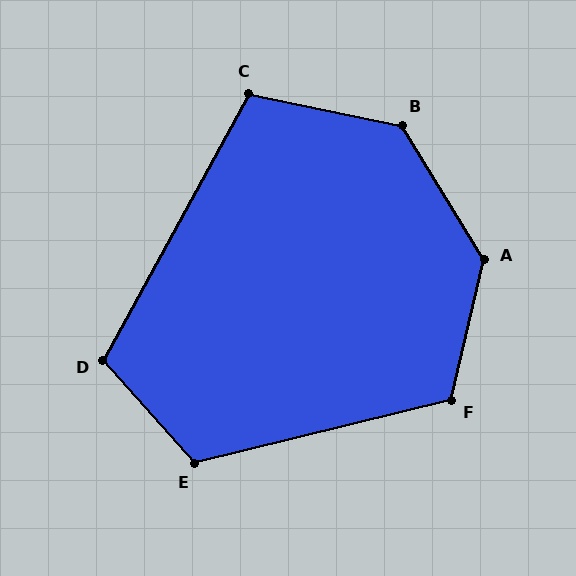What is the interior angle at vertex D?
Approximately 110 degrees (obtuse).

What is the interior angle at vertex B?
Approximately 133 degrees (obtuse).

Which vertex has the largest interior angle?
A, at approximately 135 degrees.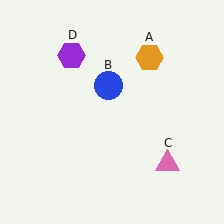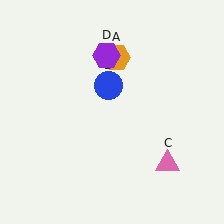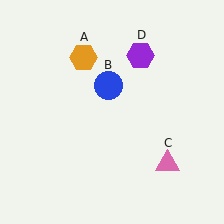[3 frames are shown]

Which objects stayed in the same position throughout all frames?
Blue circle (object B) and pink triangle (object C) remained stationary.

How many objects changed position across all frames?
2 objects changed position: orange hexagon (object A), purple hexagon (object D).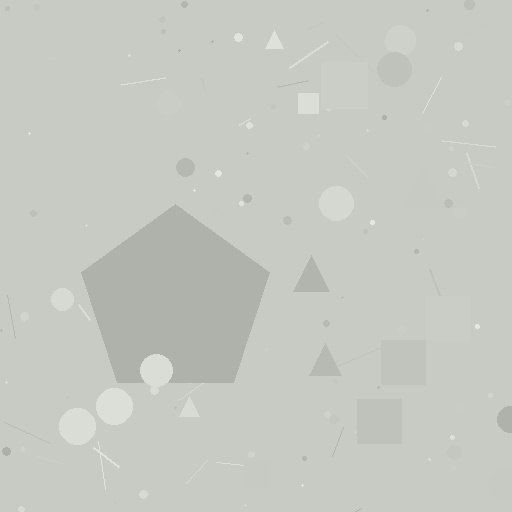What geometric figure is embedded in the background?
A pentagon is embedded in the background.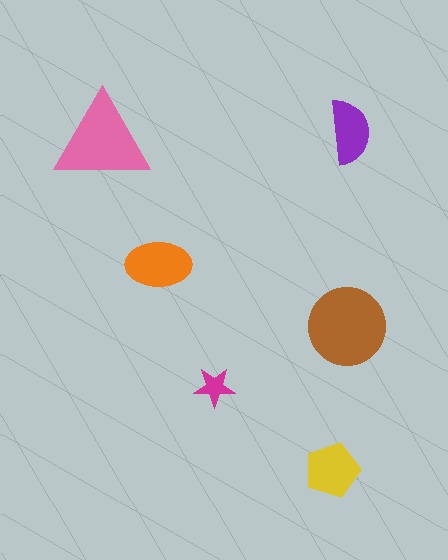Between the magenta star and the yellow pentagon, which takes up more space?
The yellow pentagon.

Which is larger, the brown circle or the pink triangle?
The brown circle.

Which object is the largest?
The brown circle.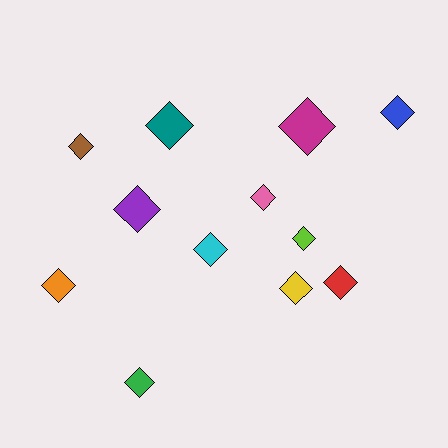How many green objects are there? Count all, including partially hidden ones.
There is 1 green object.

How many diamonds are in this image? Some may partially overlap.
There are 12 diamonds.